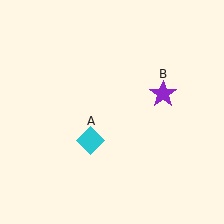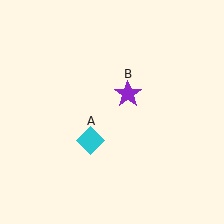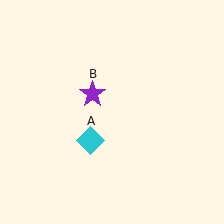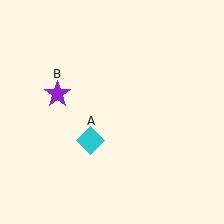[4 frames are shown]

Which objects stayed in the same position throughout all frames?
Cyan diamond (object A) remained stationary.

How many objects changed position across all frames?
1 object changed position: purple star (object B).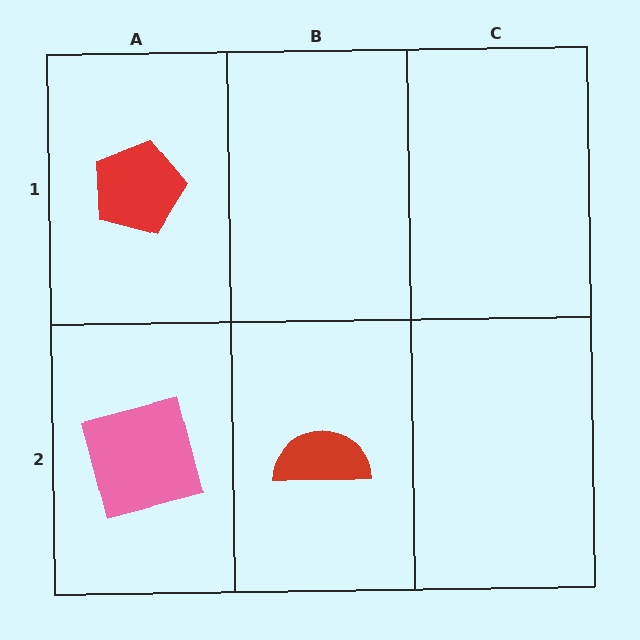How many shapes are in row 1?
1 shape.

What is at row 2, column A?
A pink square.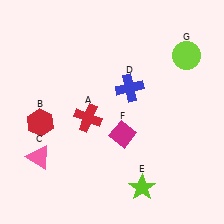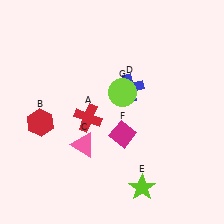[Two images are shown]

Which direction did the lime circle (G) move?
The lime circle (G) moved left.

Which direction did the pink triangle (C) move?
The pink triangle (C) moved right.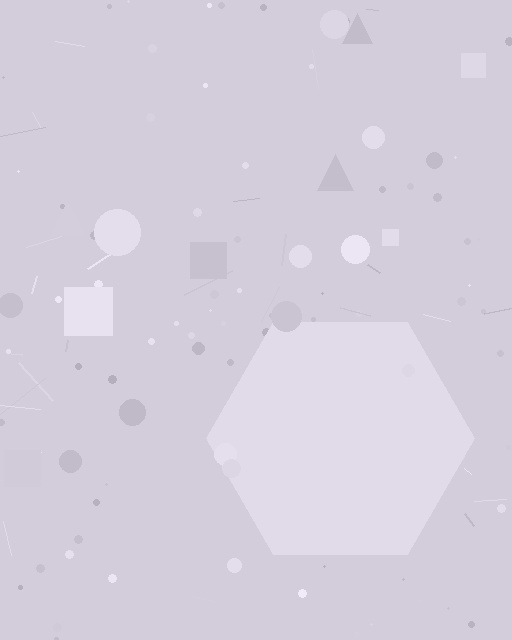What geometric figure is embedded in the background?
A hexagon is embedded in the background.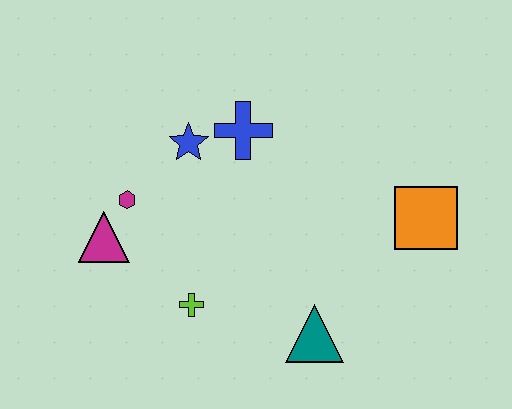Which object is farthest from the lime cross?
The orange square is farthest from the lime cross.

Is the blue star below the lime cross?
No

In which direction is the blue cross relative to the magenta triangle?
The blue cross is to the right of the magenta triangle.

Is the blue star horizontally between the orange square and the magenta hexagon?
Yes